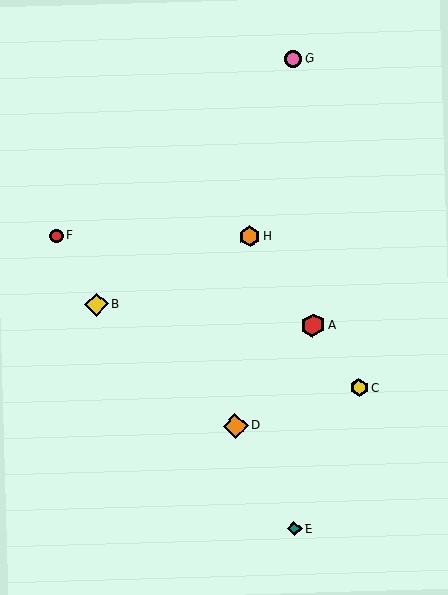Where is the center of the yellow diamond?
The center of the yellow diamond is at (97, 304).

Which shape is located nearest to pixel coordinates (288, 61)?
The pink circle (labeled G) at (293, 59) is nearest to that location.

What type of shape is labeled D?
Shape D is an orange diamond.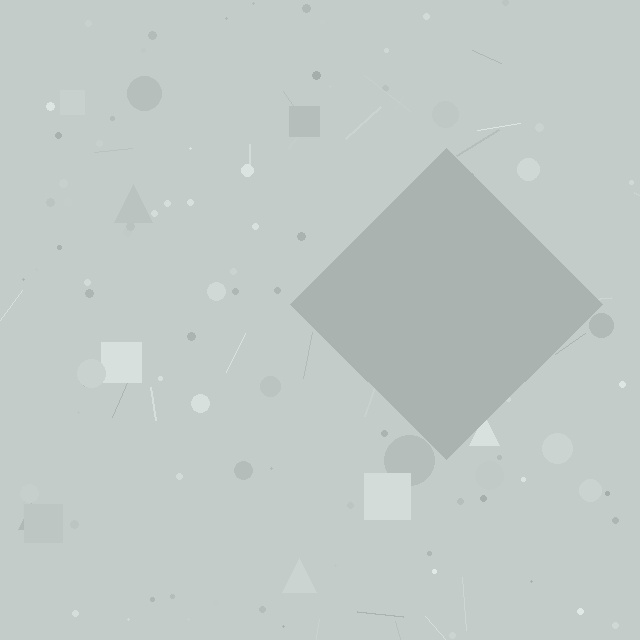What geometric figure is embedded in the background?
A diamond is embedded in the background.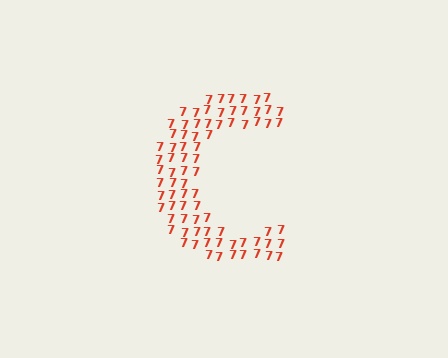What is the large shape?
The large shape is the letter C.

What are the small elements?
The small elements are digit 7's.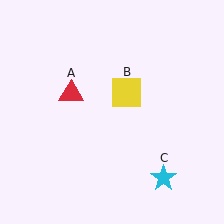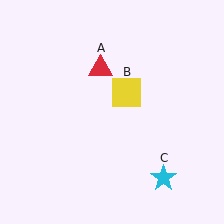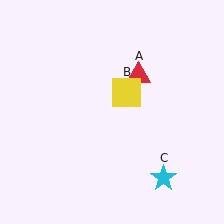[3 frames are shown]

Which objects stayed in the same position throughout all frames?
Yellow square (object B) and cyan star (object C) remained stationary.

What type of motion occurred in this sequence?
The red triangle (object A) rotated clockwise around the center of the scene.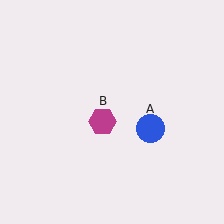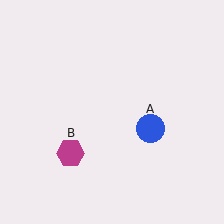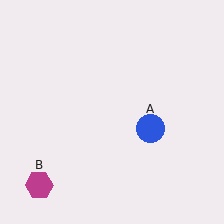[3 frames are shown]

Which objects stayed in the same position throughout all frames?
Blue circle (object A) remained stationary.